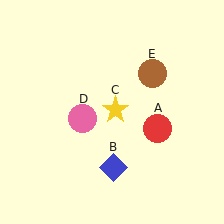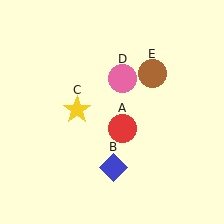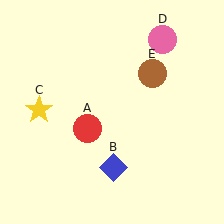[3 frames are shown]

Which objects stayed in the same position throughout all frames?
Blue diamond (object B) and brown circle (object E) remained stationary.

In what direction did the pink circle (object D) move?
The pink circle (object D) moved up and to the right.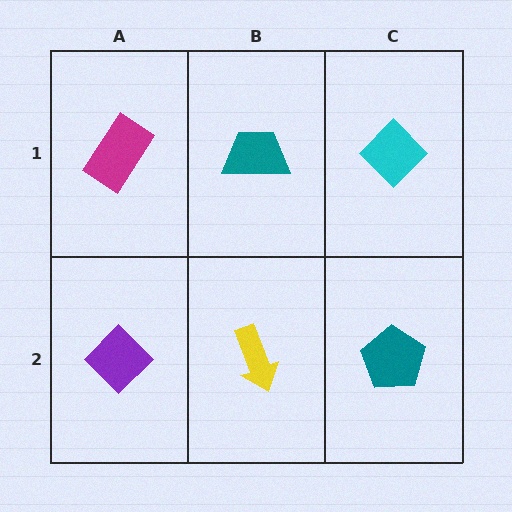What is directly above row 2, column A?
A magenta rectangle.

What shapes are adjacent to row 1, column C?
A teal pentagon (row 2, column C), a teal trapezoid (row 1, column B).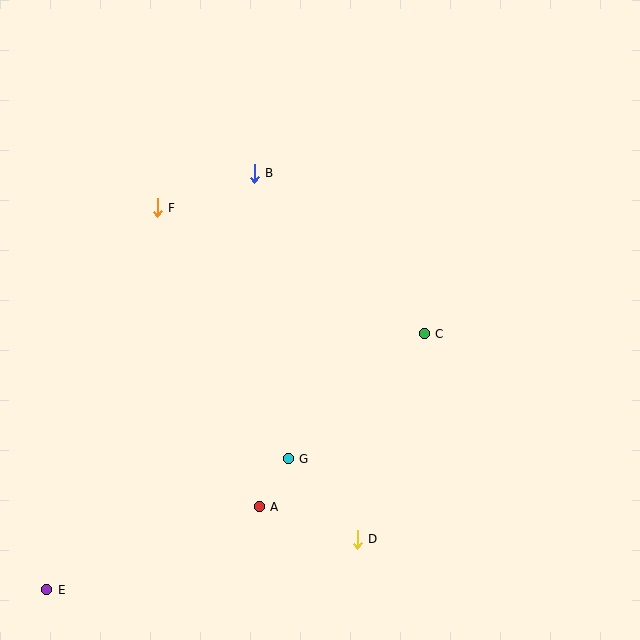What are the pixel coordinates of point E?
Point E is at (47, 590).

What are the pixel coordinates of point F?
Point F is at (157, 208).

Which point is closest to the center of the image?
Point C at (424, 334) is closest to the center.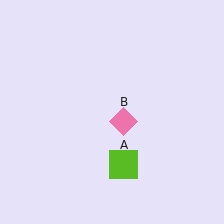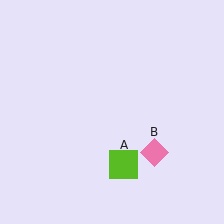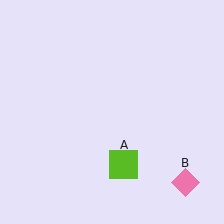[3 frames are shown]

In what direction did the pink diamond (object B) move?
The pink diamond (object B) moved down and to the right.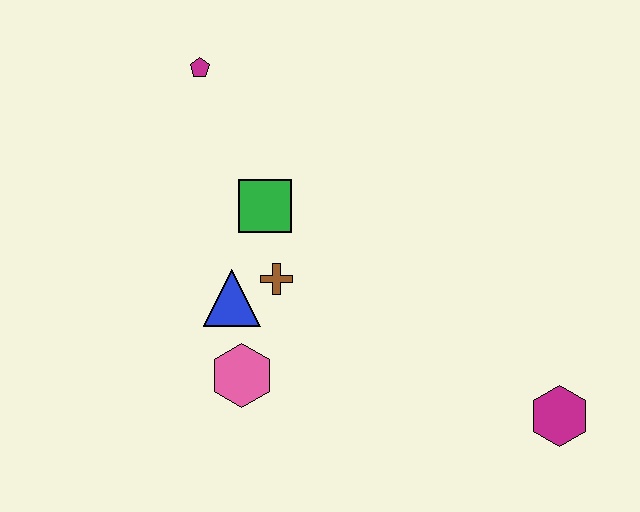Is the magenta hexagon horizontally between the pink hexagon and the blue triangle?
No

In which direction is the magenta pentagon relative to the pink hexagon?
The magenta pentagon is above the pink hexagon.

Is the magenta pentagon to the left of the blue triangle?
Yes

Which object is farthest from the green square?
The magenta hexagon is farthest from the green square.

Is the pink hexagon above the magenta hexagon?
Yes